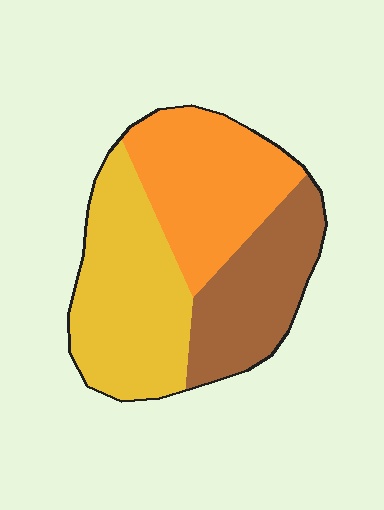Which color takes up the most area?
Yellow, at roughly 40%.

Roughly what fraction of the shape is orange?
Orange covers about 35% of the shape.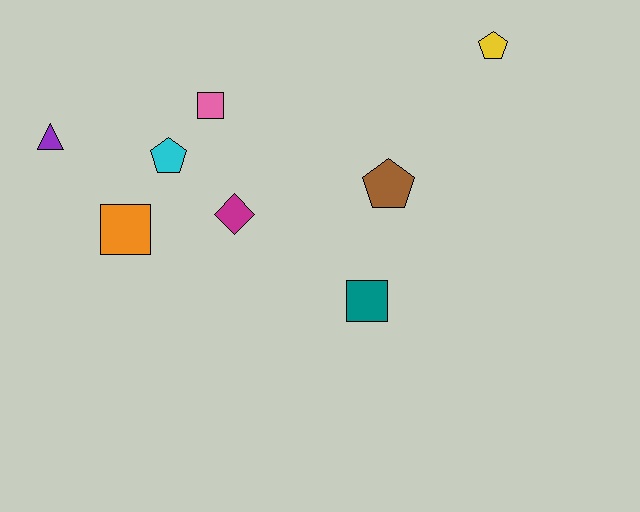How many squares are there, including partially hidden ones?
There are 3 squares.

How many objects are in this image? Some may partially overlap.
There are 8 objects.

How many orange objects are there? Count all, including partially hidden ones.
There is 1 orange object.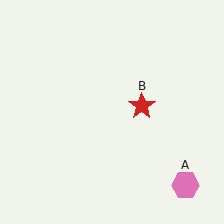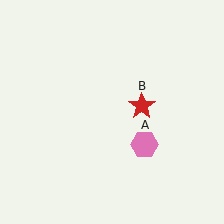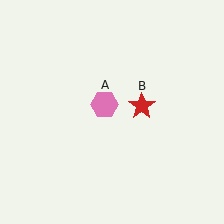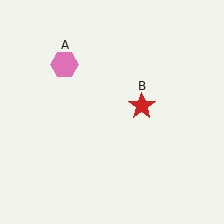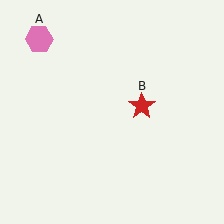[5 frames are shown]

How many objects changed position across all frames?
1 object changed position: pink hexagon (object A).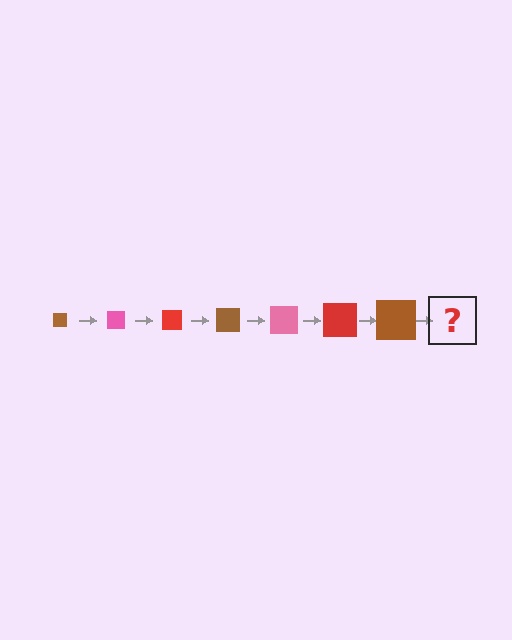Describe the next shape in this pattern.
It should be a pink square, larger than the previous one.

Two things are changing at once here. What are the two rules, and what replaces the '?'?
The two rules are that the square grows larger each step and the color cycles through brown, pink, and red. The '?' should be a pink square, larger than the previous one.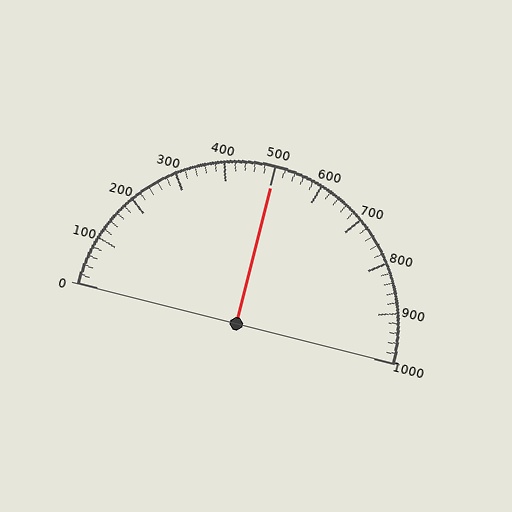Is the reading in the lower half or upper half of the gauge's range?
The reading is in the upper half of the range (0 to 1000).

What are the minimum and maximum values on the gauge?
The gauge ranges from 0 to 1000.